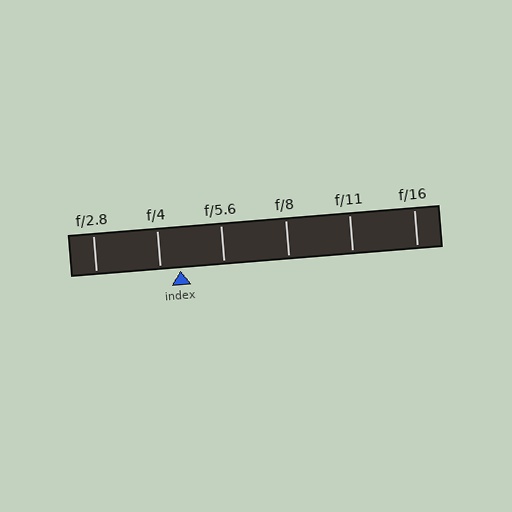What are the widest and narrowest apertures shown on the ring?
The widest aperture shown is f/2.8 and the narrowest is f/16.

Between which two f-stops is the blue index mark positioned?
The index mark is between f/4 and f/5.6.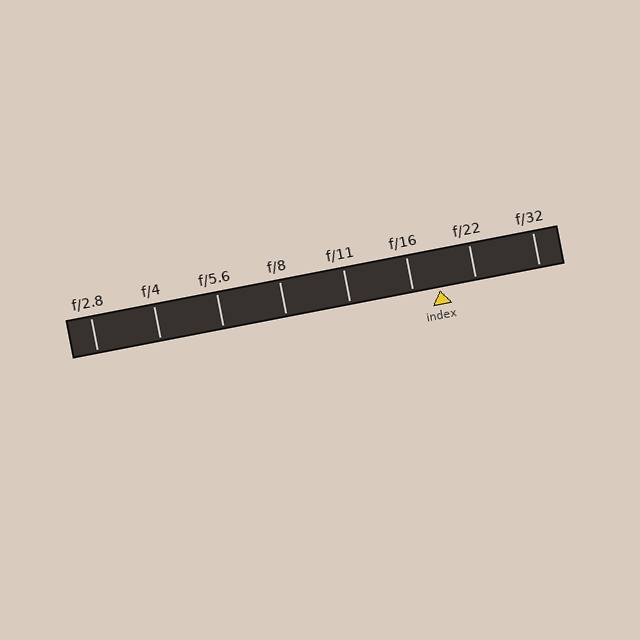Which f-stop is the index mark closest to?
The index mark is closest to f/16.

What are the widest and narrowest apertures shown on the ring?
The widest aperture shown is f/2.8 and the narrowest is f/32.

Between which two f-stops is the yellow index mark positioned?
The index mark is between f/16 and f/22.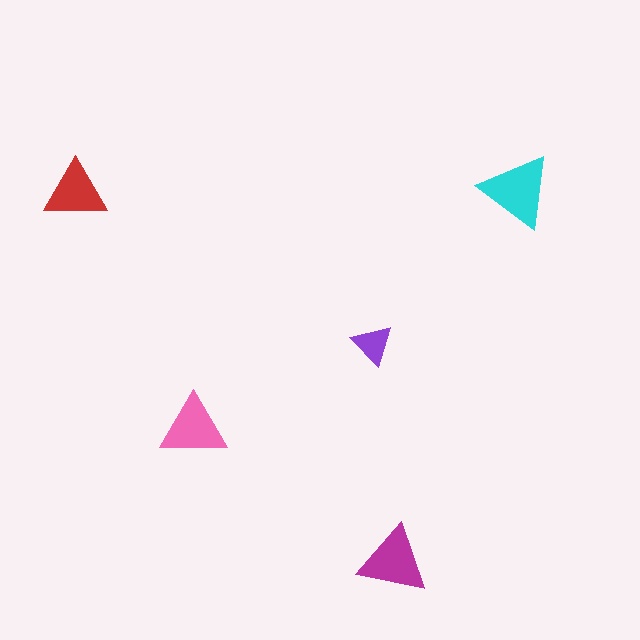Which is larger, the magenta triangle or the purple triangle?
The magenta one.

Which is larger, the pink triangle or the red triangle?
The pink one.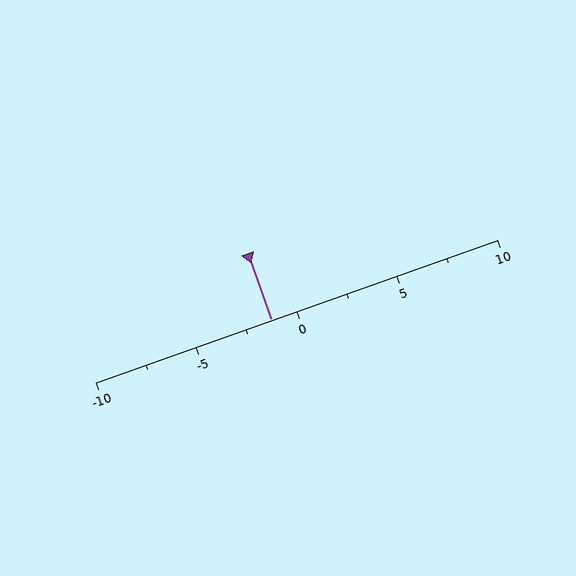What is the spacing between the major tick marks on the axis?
The major ticks are spaced 5 apart.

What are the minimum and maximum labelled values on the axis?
The axis runs from -10 to 10.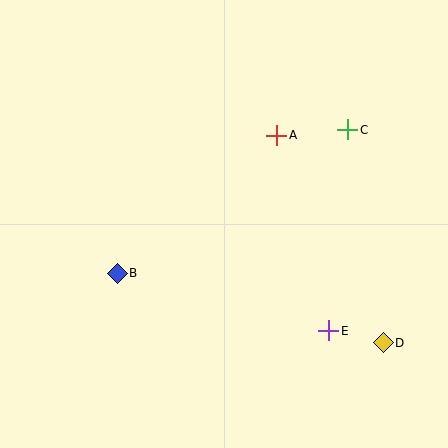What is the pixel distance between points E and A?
The distance between E and A is 202 pixels.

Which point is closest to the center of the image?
Point A at (277, 135) is closest to the center.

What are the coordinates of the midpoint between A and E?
The midpoint between A and E is at (303, 233).